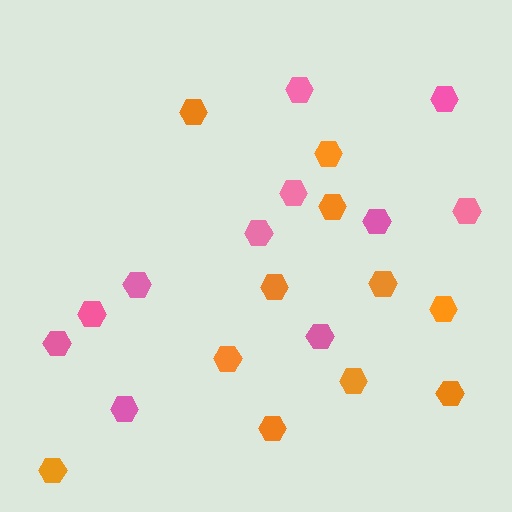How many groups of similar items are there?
There are 2 groups: one group of pink hexagons (11) and one group of orange hexagons (11).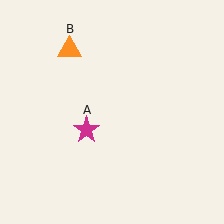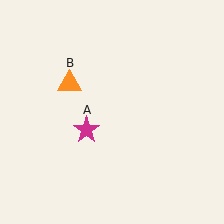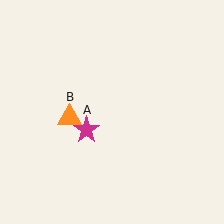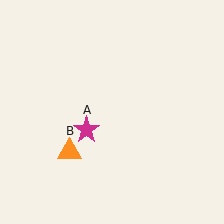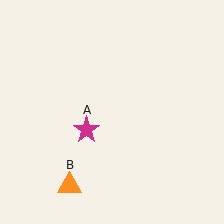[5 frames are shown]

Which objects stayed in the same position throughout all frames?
Magenta star (object A) remained stationary.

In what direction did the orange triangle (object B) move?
The orange triangle (object B) moved down.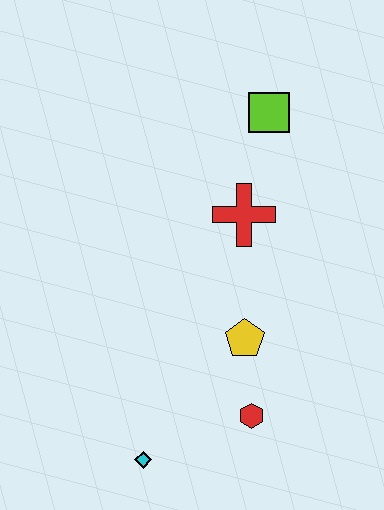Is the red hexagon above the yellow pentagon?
No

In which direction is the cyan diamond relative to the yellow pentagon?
The cyan diamond is below the yellow pentagon.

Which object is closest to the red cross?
The lime square is closest to the red cross.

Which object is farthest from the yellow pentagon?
The lime square is farthest from the yellow pentagon.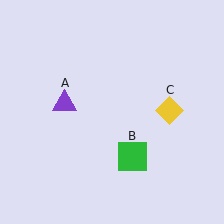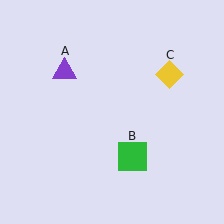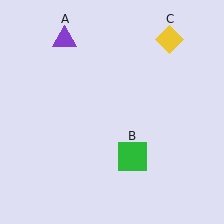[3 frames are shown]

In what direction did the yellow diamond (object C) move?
The yellow diamond (object C) moved up.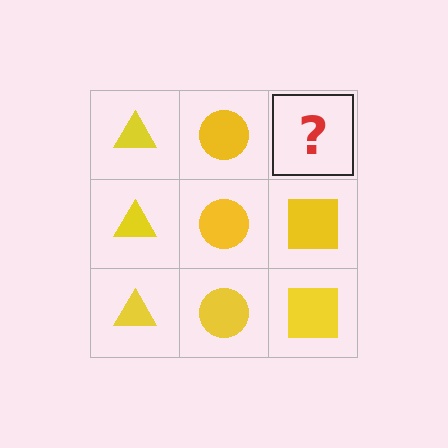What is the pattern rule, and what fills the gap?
The rule is that each column has a consistent shape. The gap should be filled with a yellow square.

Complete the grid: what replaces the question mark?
The question mark should be replaced with a yellow square.